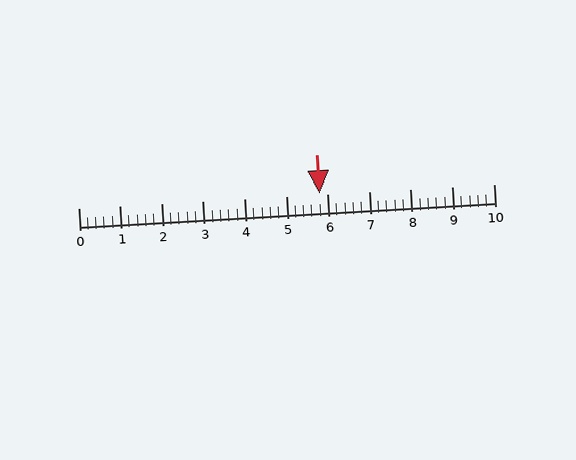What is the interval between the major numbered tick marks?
The major tick marks are spaced 1 units apart.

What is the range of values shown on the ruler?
The ruler shows values from 0 to 10.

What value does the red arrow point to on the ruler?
The red arrow points to approximately 5.8.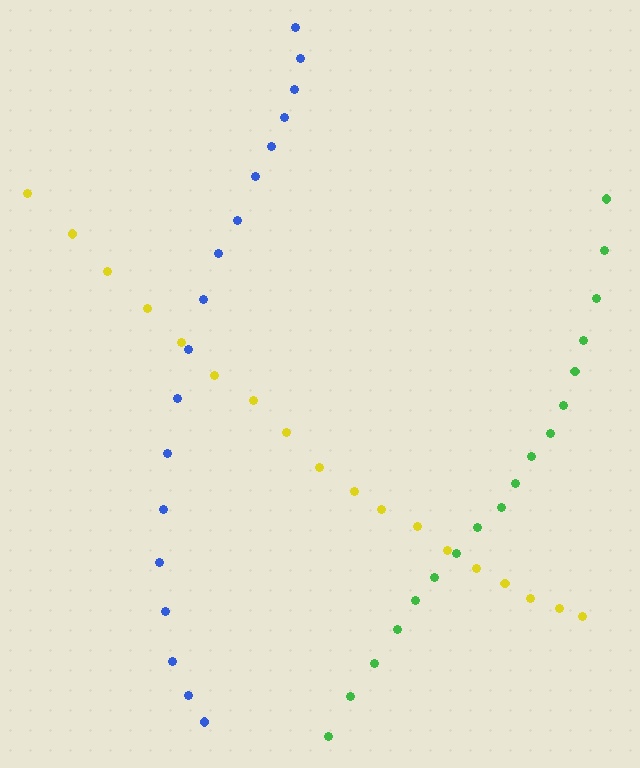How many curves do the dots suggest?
There are 3 distinct paths.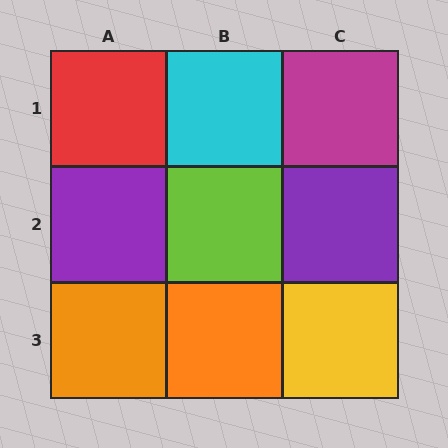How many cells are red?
1 cell is red.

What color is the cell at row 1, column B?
Cyan.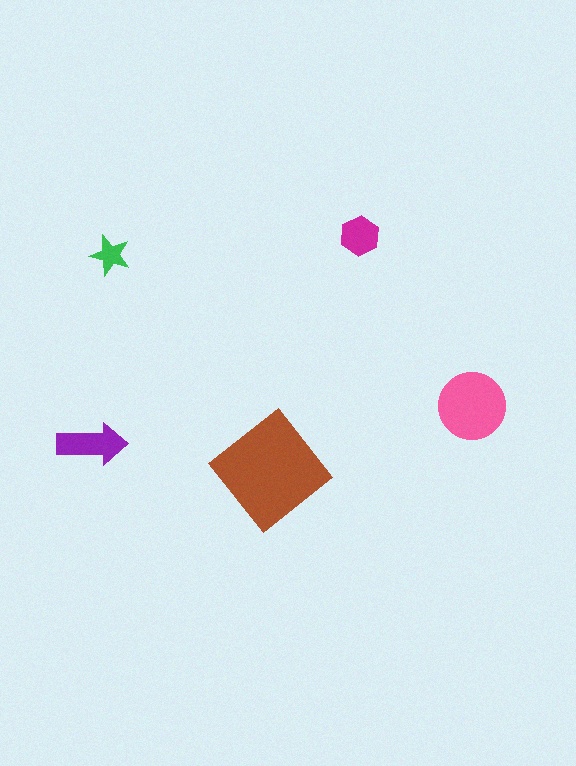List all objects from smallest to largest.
The green star, the magenta hexagon, the purple arrow, the pink circle, the brown diamond.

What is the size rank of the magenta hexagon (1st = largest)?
4th.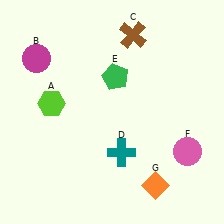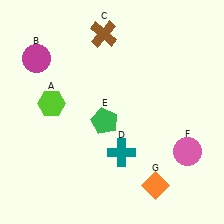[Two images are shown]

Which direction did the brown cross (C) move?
The brown cross (C) moved left.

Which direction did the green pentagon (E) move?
The green pentagon (E) moved down.